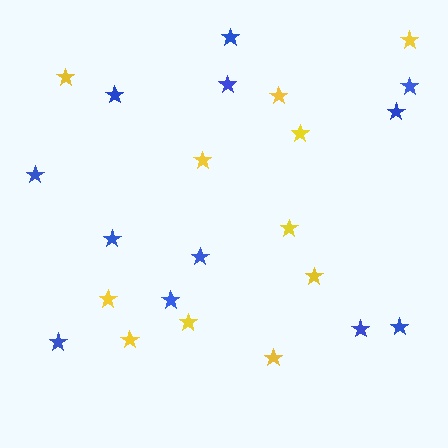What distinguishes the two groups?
There are 2 groups: one group of yellow stars (11) and one group of blue stars (12).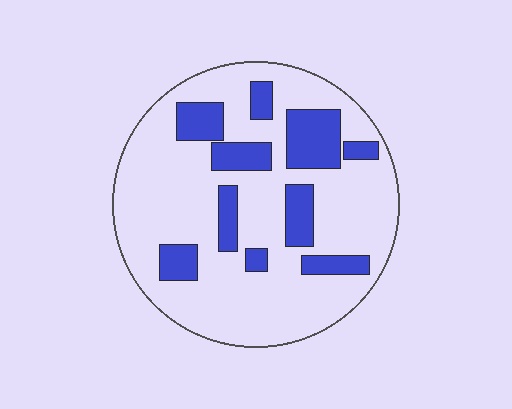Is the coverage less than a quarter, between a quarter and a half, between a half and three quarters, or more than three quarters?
Less than a quarter.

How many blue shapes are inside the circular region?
10.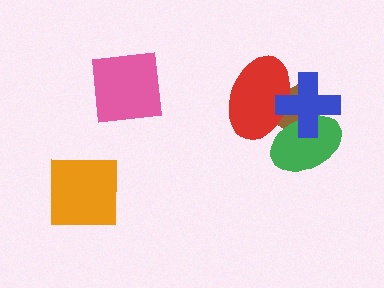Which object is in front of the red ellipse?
The blue cross is in front of the red ellipse.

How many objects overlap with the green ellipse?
3 objects overlap with the green ellipse.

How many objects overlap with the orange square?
0 objects overlap with the orange square.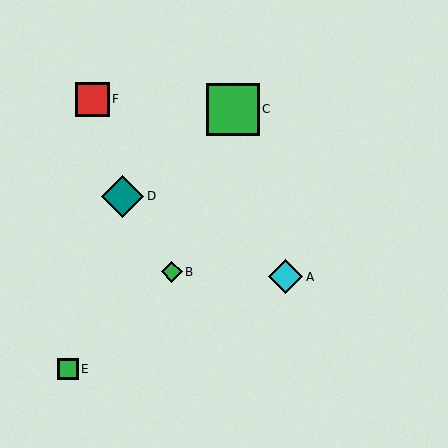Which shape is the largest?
The green square (labeled C) is the largest.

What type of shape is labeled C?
Shape C is a green square.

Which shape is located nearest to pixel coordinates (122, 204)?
The teal diamond (labeled D) at (123, 196) is nearest to that location.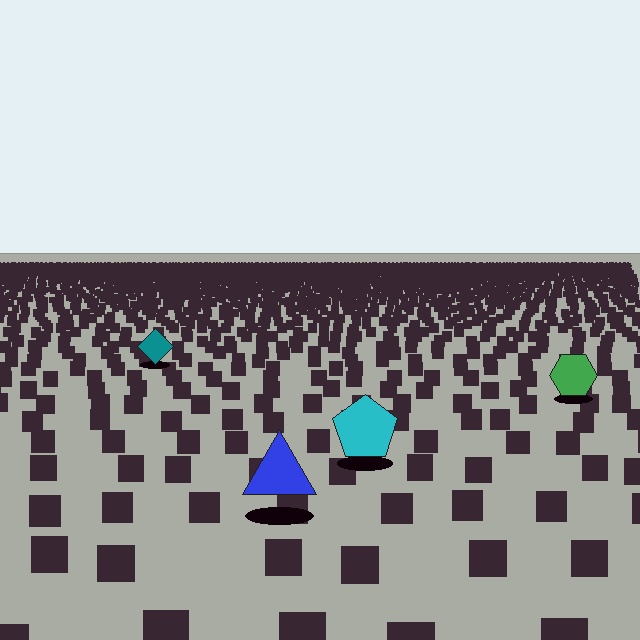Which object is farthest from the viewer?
The teal diamond is farthest from the viewer. It appears smaller and the ground texture around it is denser.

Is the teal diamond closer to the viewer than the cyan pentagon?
No. The cyan pentagon is closer — you can tell from the texture gradient: the ground texture is coarser near it.